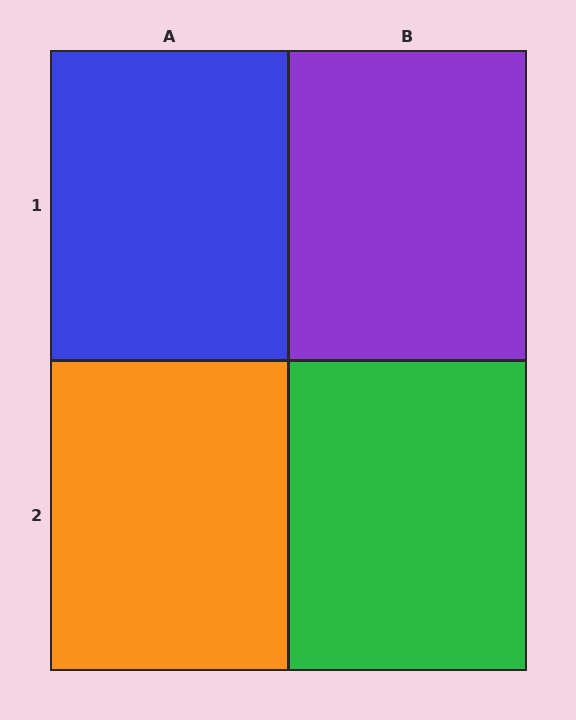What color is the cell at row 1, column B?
Purple.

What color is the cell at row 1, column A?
Blue.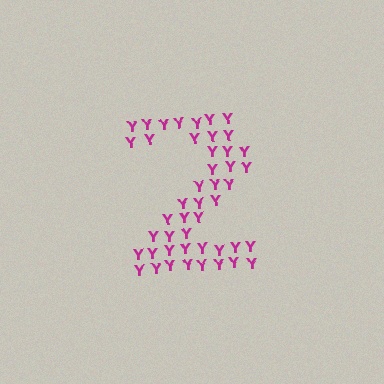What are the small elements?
The small elements are letter Y's.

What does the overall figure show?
The overall figure shows the digit 2.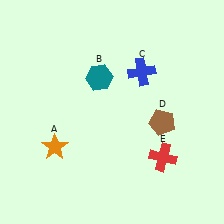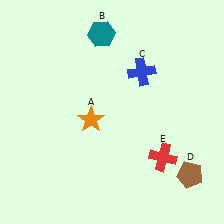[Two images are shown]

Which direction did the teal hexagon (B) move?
The teal hexagon (B) moved up.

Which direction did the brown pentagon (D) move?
The brown pentagon (D) moved down.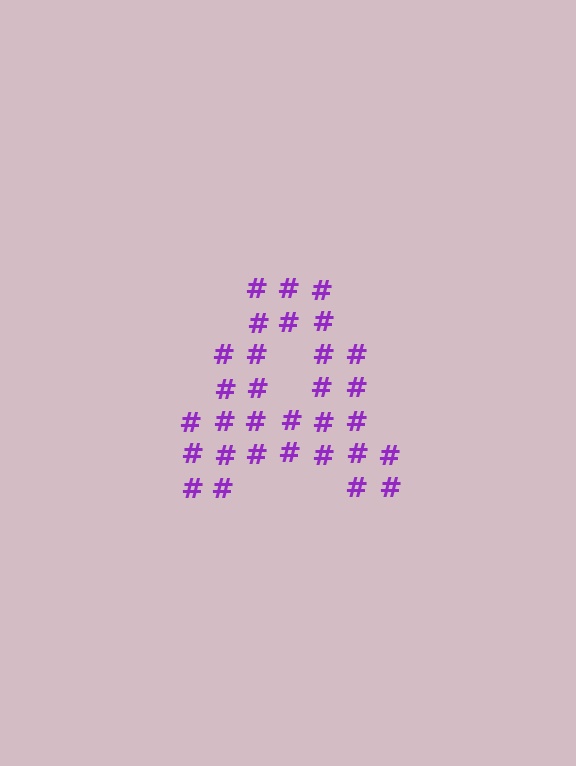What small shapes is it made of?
It is made of small hash symbols.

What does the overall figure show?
The overall figure shows the letter A.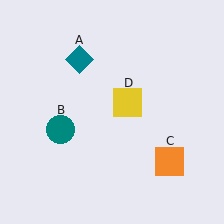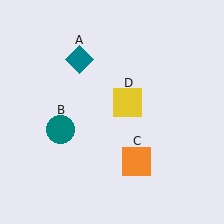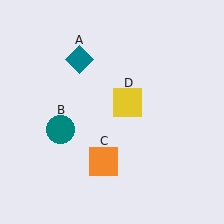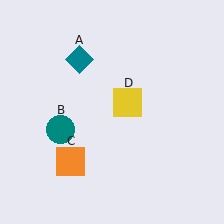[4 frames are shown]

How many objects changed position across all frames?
1 object changed position: orange square (object C).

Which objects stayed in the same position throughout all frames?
Teal diamond (object A) and teal circle (object B) and yellow square (object D) remained stationary.